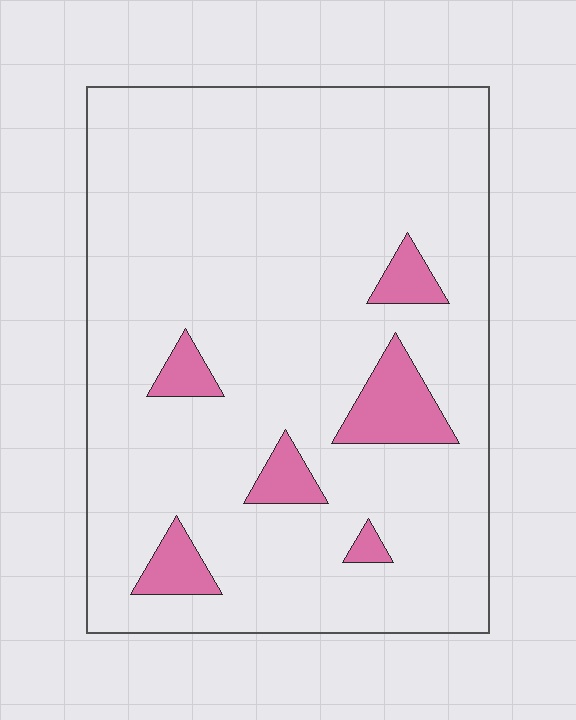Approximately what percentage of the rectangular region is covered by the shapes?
Approximately 10%.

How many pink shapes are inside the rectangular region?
6.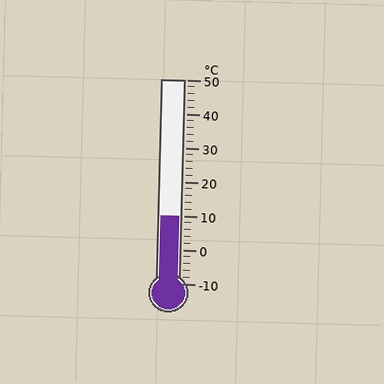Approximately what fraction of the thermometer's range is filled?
The thermometer is filled to approximately 35% of its range.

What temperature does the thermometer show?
The thermometer shows approximately 10°C.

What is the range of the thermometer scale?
The thermometer scale ranges from -10°C to 50°C.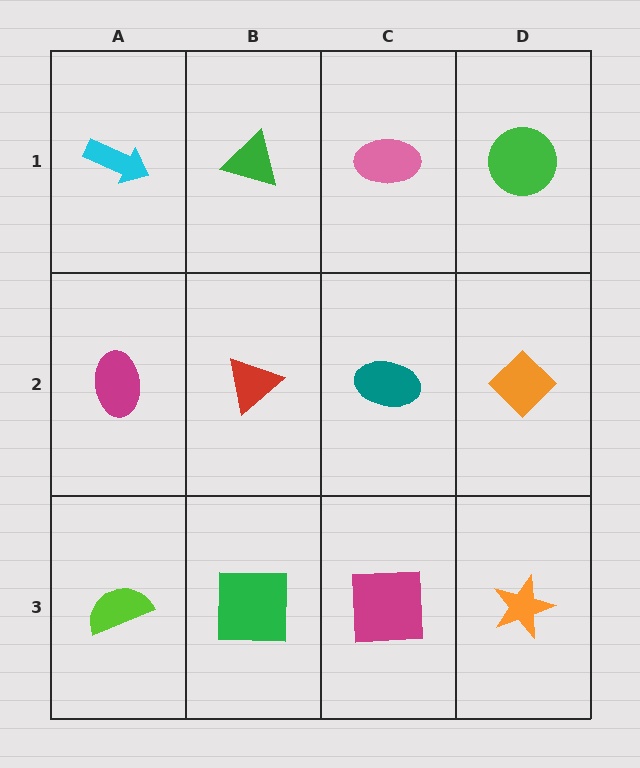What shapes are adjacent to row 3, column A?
A magenta ellipse (row 2, column A), a green square (row 3, column B).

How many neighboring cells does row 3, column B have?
3.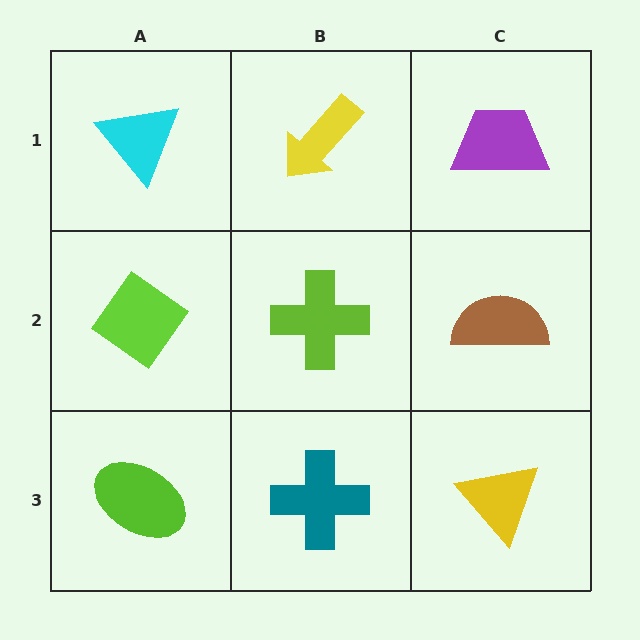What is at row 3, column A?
A lime ellipse.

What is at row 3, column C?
A yellow triangle.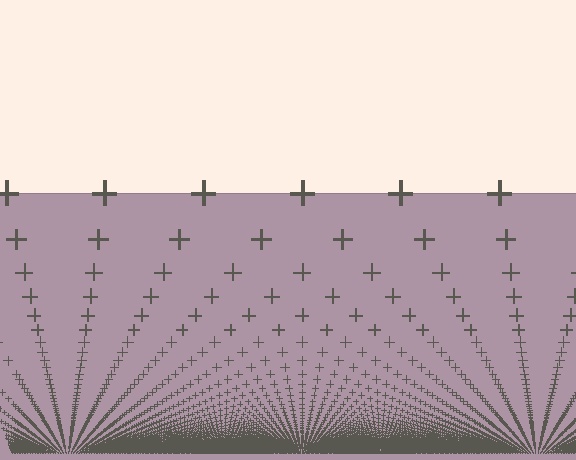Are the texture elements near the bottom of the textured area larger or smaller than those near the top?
Smaller. The gradient is inverted — elements near the bottom are smaller and denser.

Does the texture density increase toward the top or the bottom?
Density increases toward the bottom.